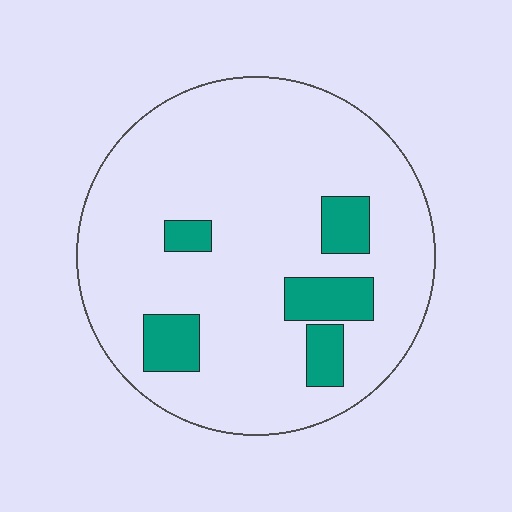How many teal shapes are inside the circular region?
5.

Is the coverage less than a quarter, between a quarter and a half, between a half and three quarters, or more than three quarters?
Less than a quarter.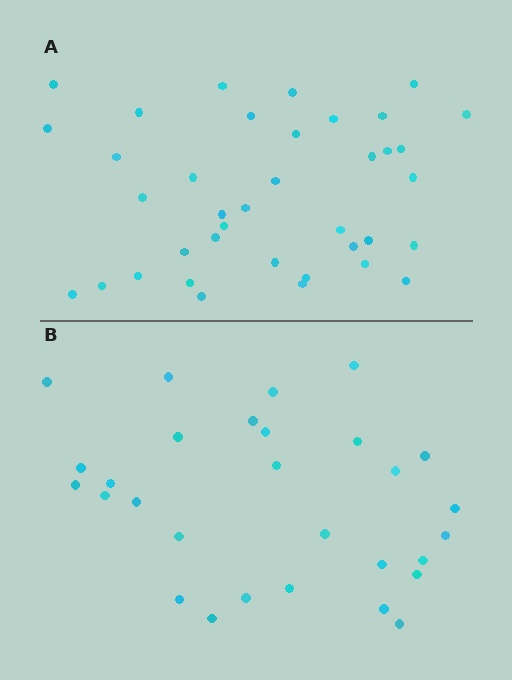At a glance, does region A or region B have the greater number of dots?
Region A (the top region) has more dots.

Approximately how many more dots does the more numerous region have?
Region A has roughly 8 or so more dots than region B.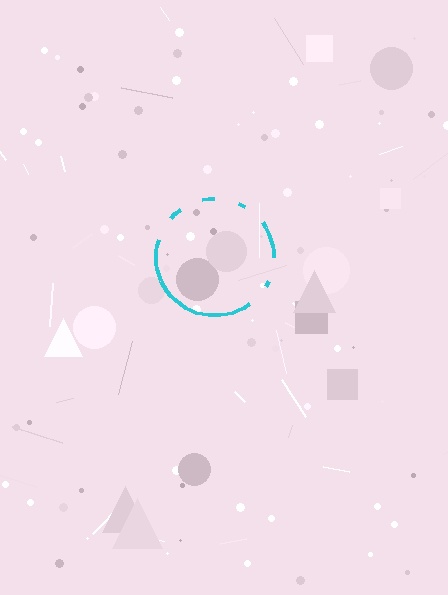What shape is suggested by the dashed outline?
The dashed outline suggests a circle.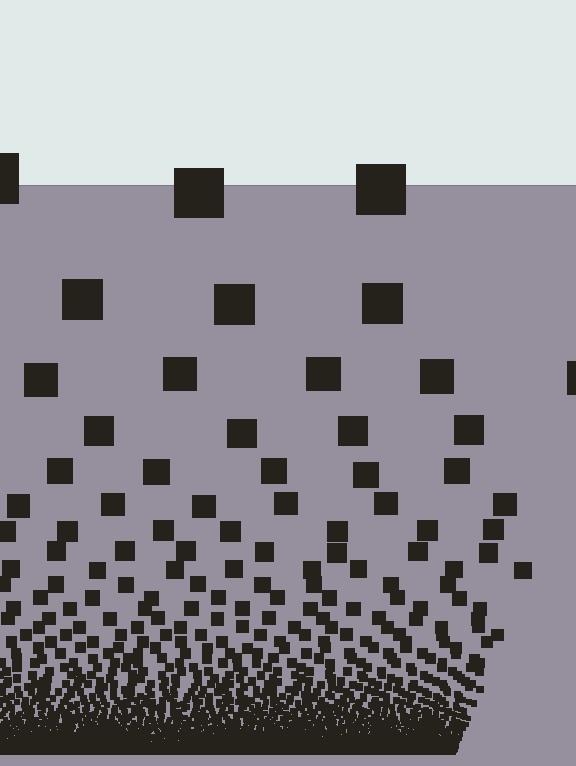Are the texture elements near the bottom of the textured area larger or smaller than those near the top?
Smaller. The gradient is inverted — elements near the bottom are smaller and denser.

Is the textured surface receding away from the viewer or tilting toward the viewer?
The surface appears to tilt toward the viewer. Texture elements get larger and sparser toward the top.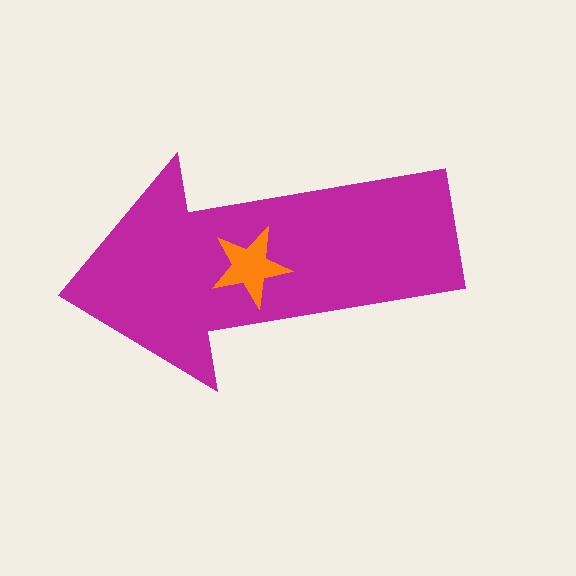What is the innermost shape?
The orange star.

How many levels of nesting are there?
2.